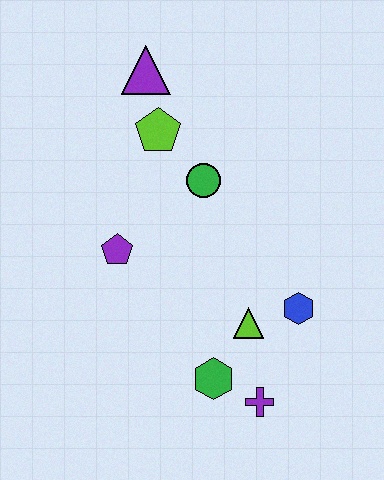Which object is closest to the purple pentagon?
The green circle is closest to the purple pentagon.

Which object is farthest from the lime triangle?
The purple triangle is farthest from the lime triangle.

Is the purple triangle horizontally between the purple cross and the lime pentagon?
No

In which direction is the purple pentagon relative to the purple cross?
The purple pentagon is above the purple cross.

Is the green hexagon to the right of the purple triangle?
Yes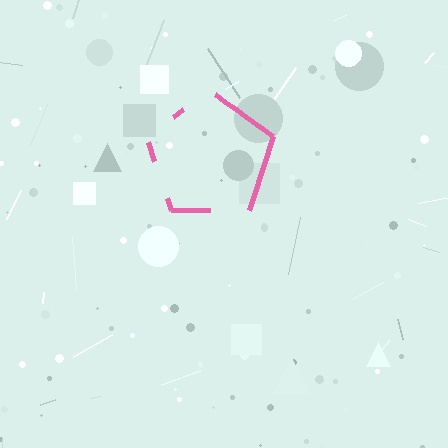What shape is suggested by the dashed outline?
The dashed outline suggests a pentagon.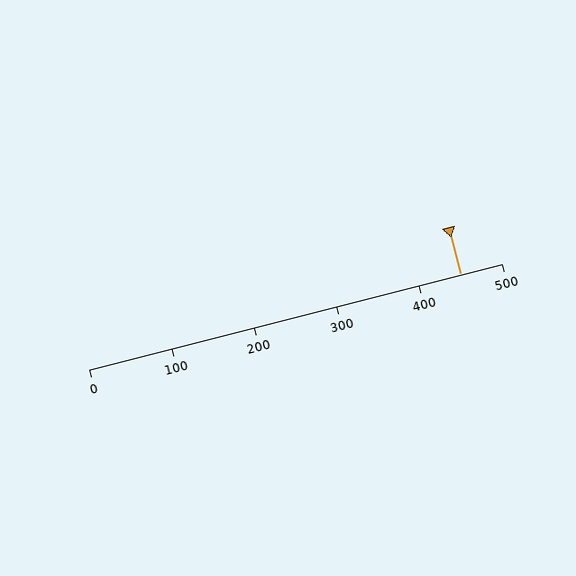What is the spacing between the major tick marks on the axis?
The major ticks are spaced 100 apart.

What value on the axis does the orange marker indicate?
The marker indicates approximately 450.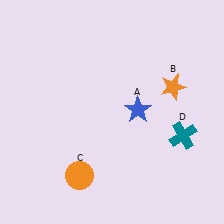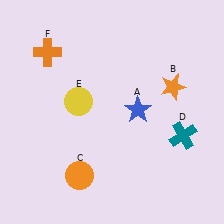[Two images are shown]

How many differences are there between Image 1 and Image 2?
There are 2 differences between the two images.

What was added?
A yellow circle (E), an orange cross (F) were added in Image 2.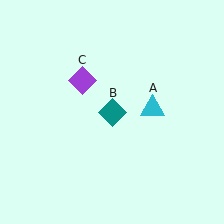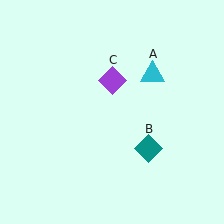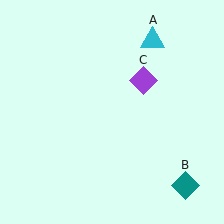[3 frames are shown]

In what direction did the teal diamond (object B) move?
The teal diamond (object B) moved down and to the right.